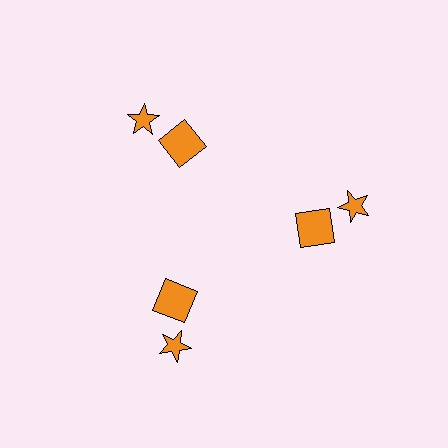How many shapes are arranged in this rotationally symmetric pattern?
There are 6 shapes, arranged in 3 groups of 2.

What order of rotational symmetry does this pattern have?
This pattern has 3-fold rotational symmetry.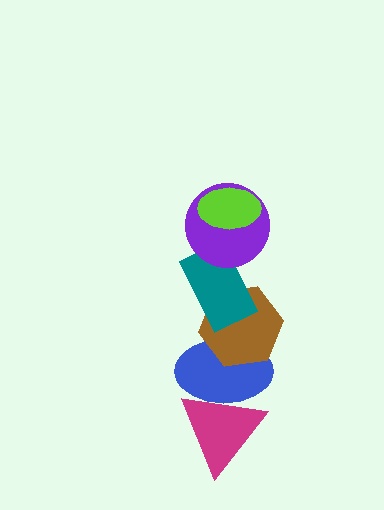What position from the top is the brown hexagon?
The brown hexagon is 4th from the top.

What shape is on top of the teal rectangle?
The purple circle is on top of the teal rectangle.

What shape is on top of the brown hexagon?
The teal rectangle is on top of the brown hexagon.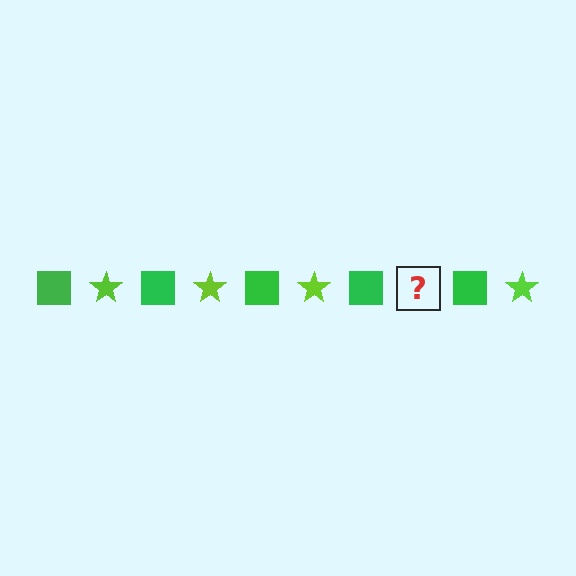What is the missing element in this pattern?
The missing element is a lime star.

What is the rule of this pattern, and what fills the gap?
The rule is that the pattern alternates between green square and lime star. The gap should be filled with a lime star.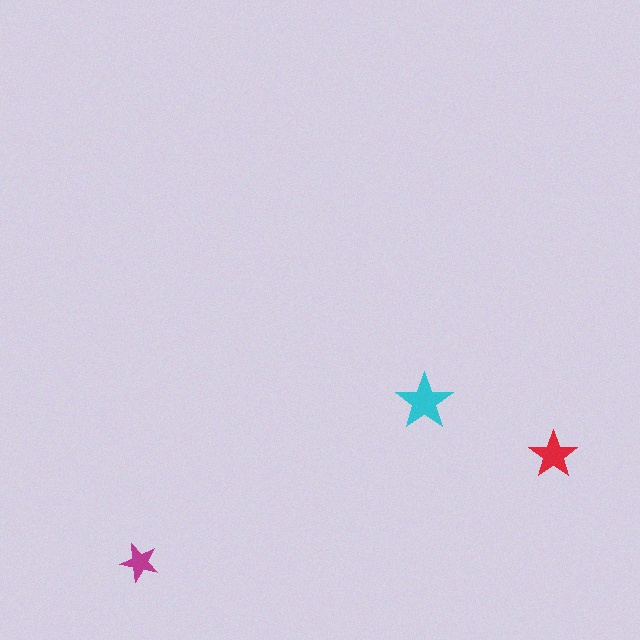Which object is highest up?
The cyan star is topmost.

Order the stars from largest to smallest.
the cyan one, the red one, the magenta one.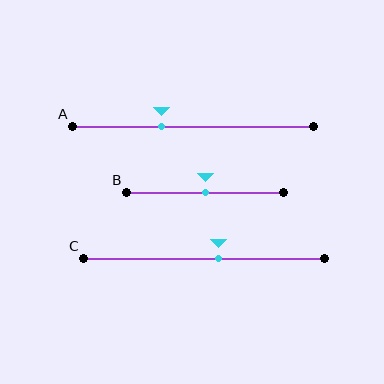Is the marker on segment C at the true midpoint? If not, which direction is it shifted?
No, the marker on segment C is shifted to the right by about 6% of the segment length.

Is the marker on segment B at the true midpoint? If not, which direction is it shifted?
Yes, the marker on segment B is at the true midpoint.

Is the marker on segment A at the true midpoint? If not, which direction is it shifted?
No, the marker on segment A is shifted to the left by about 13% of the segment length.